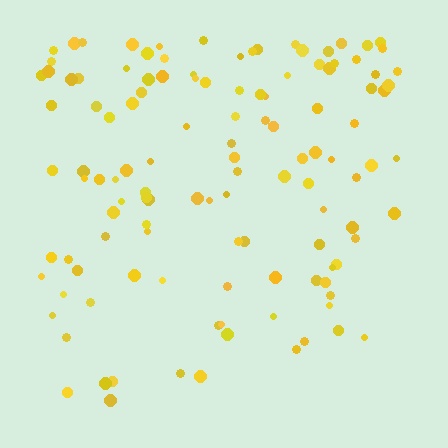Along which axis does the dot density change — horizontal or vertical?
Vertical.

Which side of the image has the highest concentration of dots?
The top.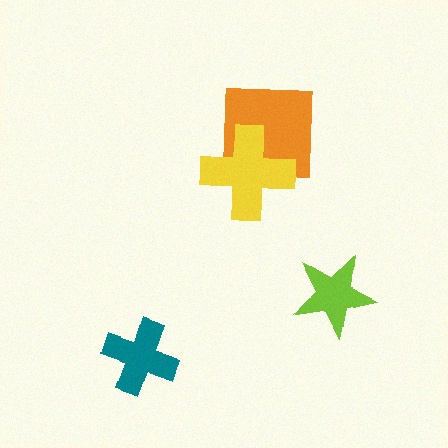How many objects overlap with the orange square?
1 object overlaps with the orange square.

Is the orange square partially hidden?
Yes, it is partially covered by another shape.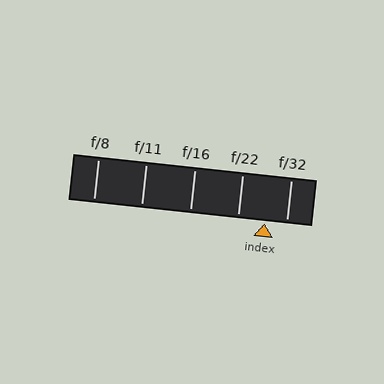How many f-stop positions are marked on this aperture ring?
There are 5 f-stop positions marked.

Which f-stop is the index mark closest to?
The index mark is closest to f/32.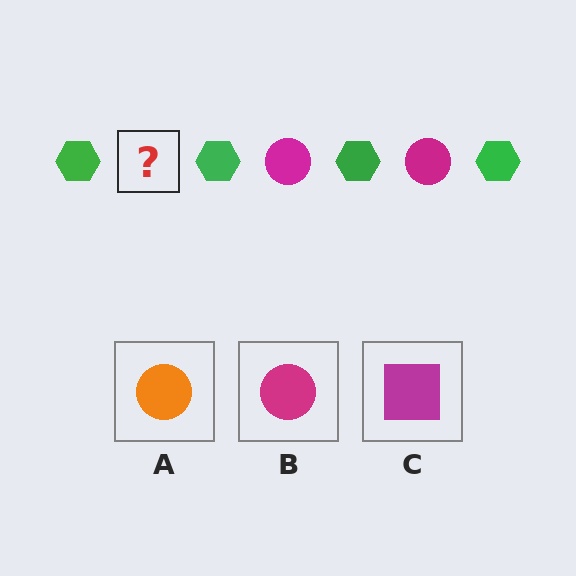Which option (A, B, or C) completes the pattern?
B.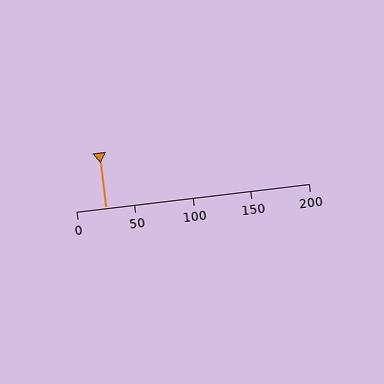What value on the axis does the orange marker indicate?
The marker indicates approximately 25.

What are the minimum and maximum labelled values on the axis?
The axis runs from 0 to 200.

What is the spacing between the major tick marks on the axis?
The major ticks are spaced 50 apart.